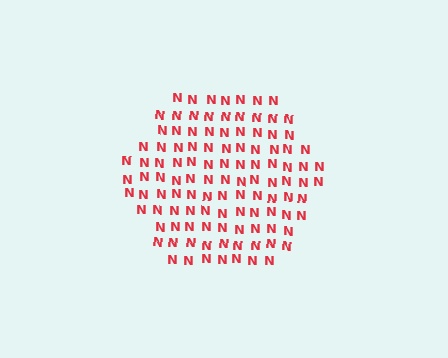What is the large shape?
The large shape is a hexagon.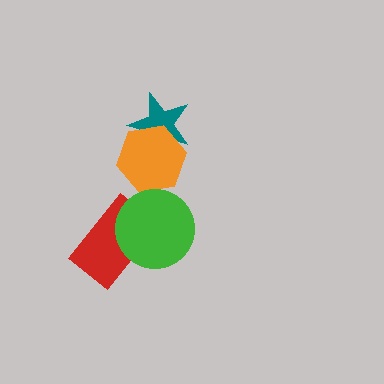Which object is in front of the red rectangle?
The green circle is in front of the red rectangle.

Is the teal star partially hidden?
Yes, it is partially covered by another shape.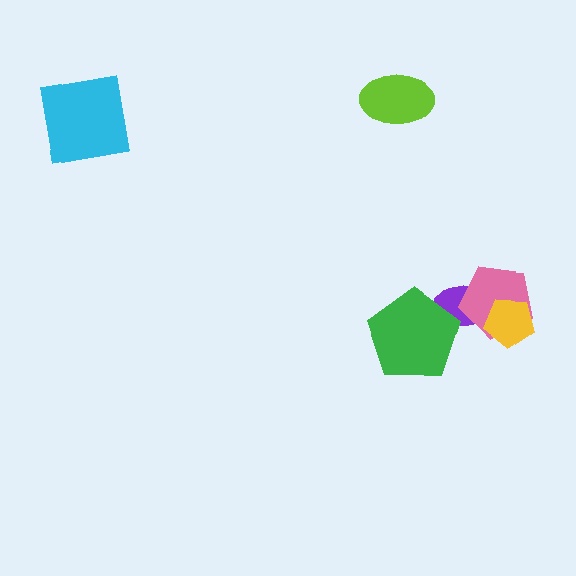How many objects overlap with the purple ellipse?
3 objects overlap with the purple ellipse.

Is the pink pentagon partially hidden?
Yes, it is partially covered by another shape.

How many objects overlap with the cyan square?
0 objects overlap with the cyan square.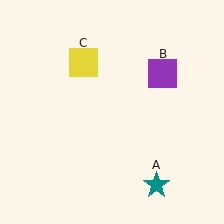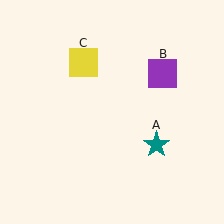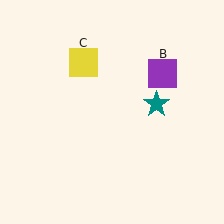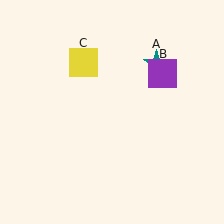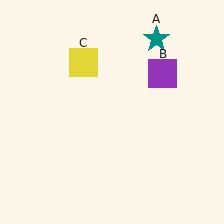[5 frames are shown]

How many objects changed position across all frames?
1 object changed position: teal star (object A).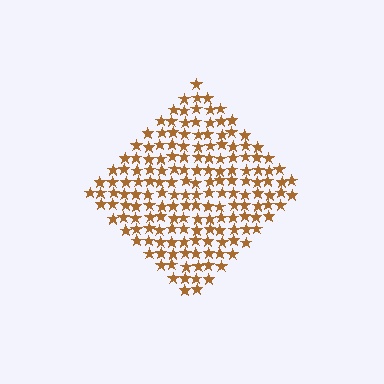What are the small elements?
The small elements are stars.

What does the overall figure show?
The overall figure shows a diamond.